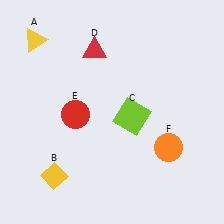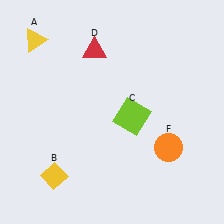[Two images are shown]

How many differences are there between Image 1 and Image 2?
There is 1 difference between the two images.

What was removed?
The red circle (E) was removed in Image 2.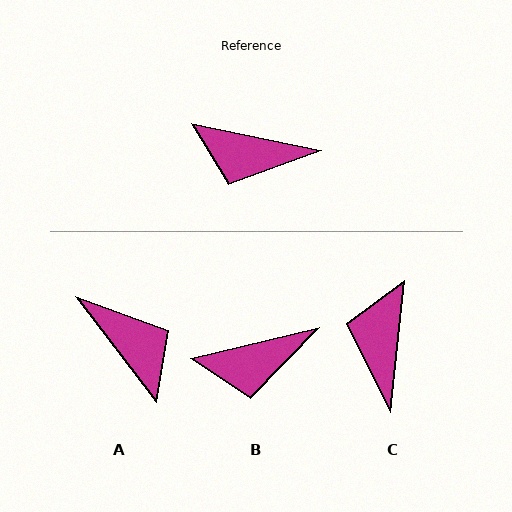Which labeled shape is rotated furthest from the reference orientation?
A, about 139 degrees away.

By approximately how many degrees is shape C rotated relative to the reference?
Approximately 84 degrees clockwise.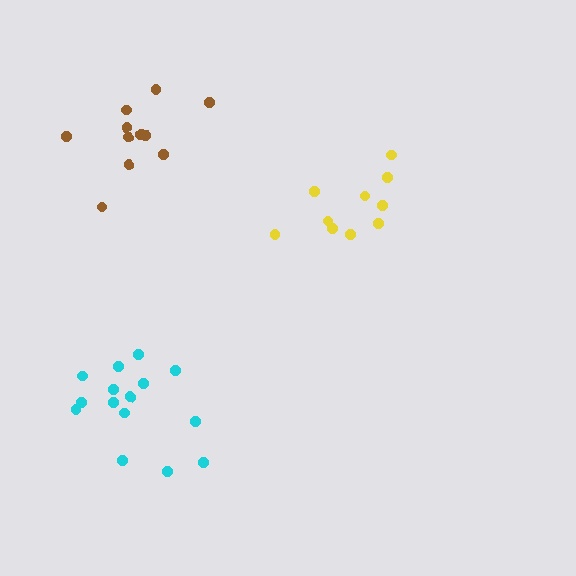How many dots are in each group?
Group 1: 10 dots, Group 2: 15 dots, Group 3: 11 dots (36 total).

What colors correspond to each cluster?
The clusters are colored: yellow, cyan, brown.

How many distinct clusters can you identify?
There are 3 distinct clusters.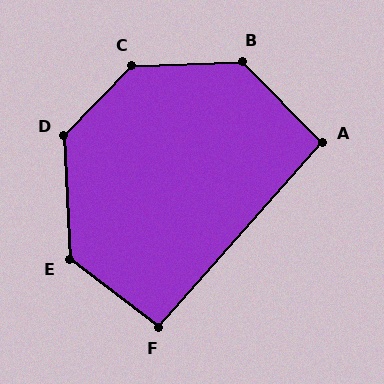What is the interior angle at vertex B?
Approximately 133 degrees (obtuse).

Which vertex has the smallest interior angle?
A, at approximately 94 degrees.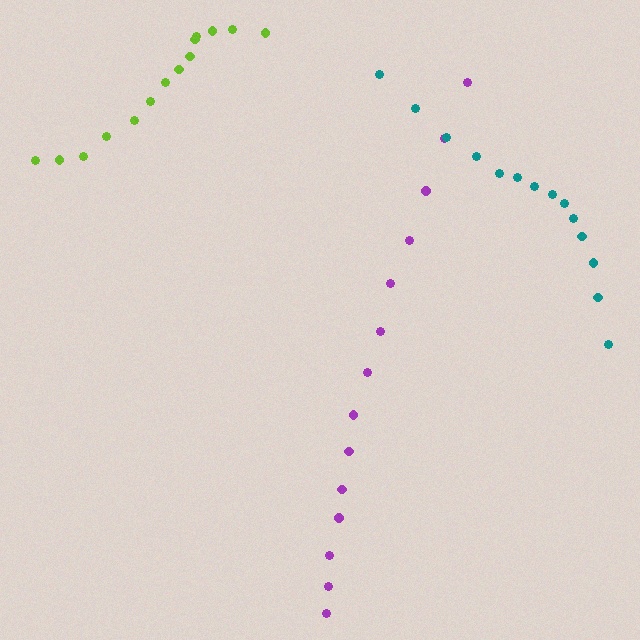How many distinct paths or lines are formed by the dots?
There are 3 distinct paths.